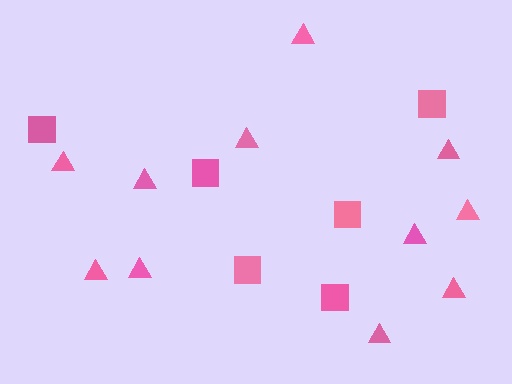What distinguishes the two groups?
There are 2 groups: one group of triangles (11) and one group of squares (6).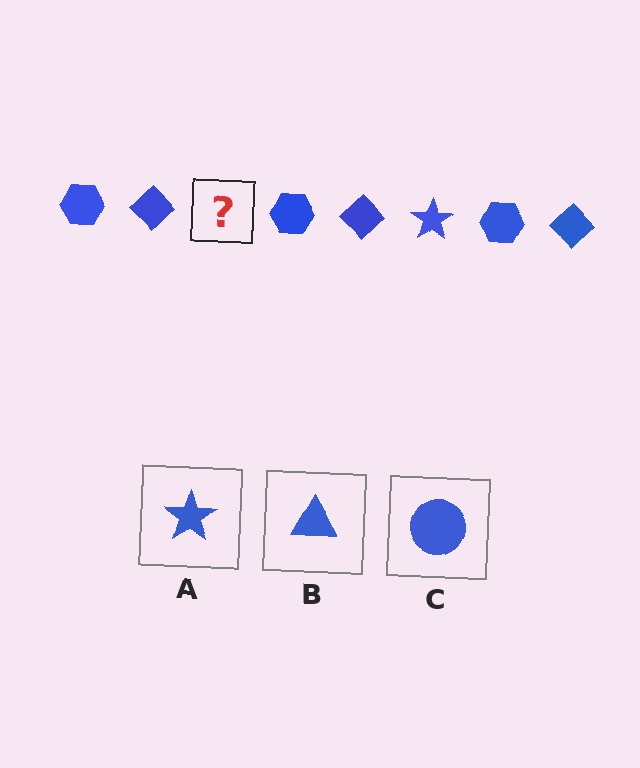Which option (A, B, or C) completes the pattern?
A.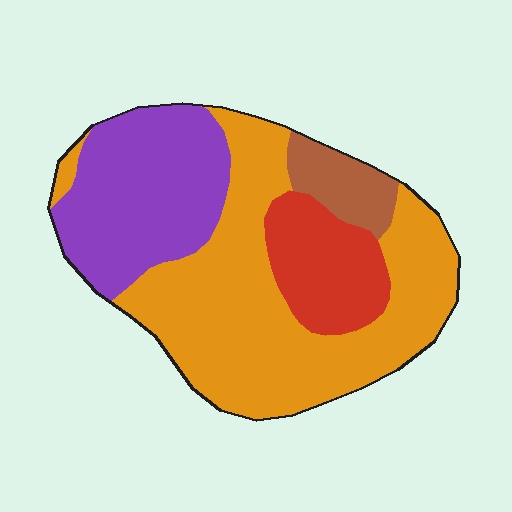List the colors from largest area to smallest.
From largest to smallest: orange, purple, red, brown.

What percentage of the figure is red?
Red covers roughly 15% of the figure.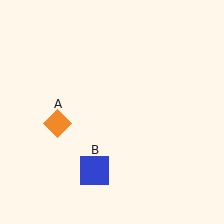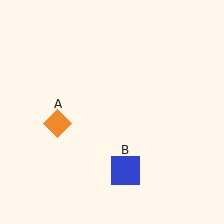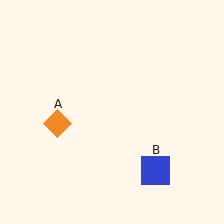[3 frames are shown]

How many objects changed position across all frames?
1 object changed position: blue square (object B).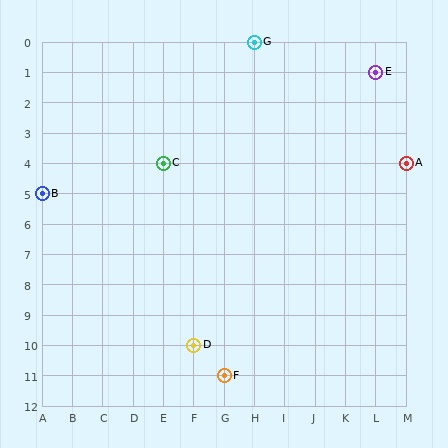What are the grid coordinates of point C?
Point C is at grid coordinates (E, 4).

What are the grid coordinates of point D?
Point D is at grid coordinates (F, 10).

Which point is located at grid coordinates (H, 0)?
Point G is at (H, 0).